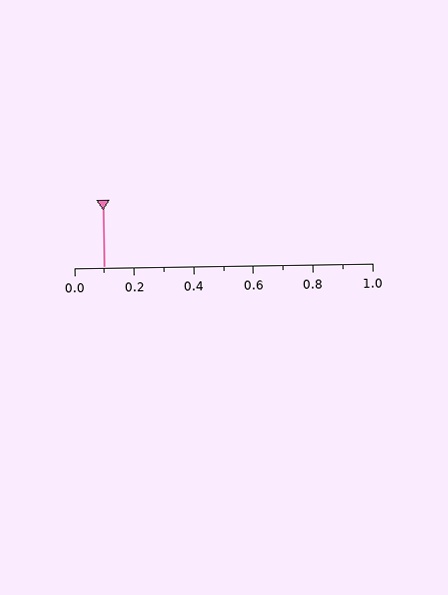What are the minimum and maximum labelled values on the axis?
The axis runs from 0.0 to 1.0.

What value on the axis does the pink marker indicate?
The marker indicates approximately 0.1.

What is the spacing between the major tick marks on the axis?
The major ticks are spaced 0.2 apart.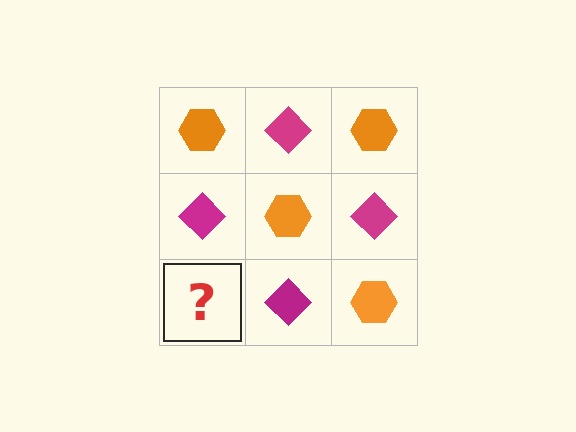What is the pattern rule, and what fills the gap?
The rule is that it alternates orange hexagon and magenta diamond in a checkerboard pattern. The gap should be filled with an orange hexagon.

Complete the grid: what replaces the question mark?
The question mark should be replaced with an orange hexagon.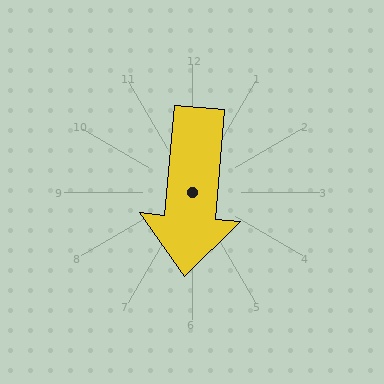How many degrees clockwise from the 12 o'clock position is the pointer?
Approximately 185 degrees.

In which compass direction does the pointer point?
South.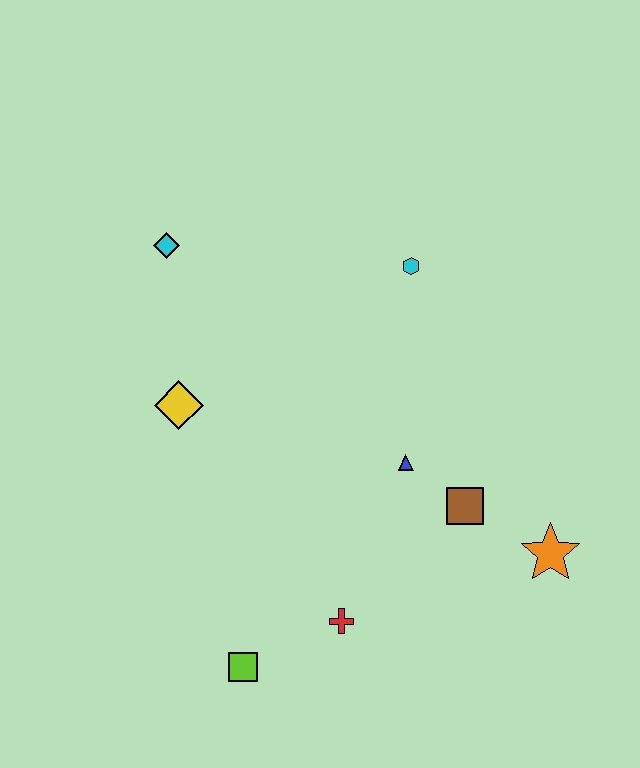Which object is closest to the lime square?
The red cross is closest to the lime square.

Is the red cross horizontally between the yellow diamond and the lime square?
No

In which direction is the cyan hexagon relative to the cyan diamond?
The cyan hexagon is to the right of the cyan diamond.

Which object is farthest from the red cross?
The cyan diamond is farthest from the red cross.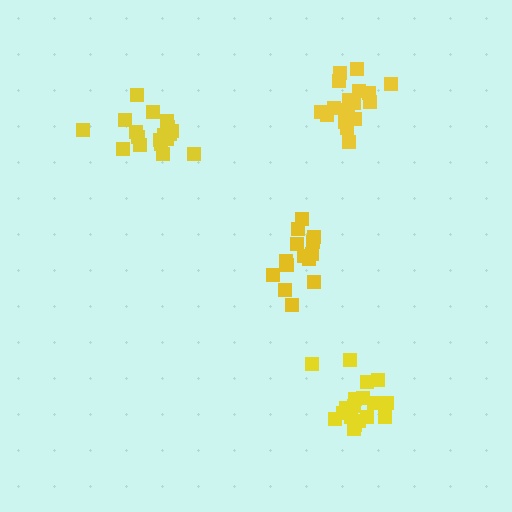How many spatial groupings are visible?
There are 4 spatial groupings.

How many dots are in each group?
Group 1: 14 dots, Group 2: 18 dots, Group 3: 17 dots, Group 4: 18 dots (67 total).